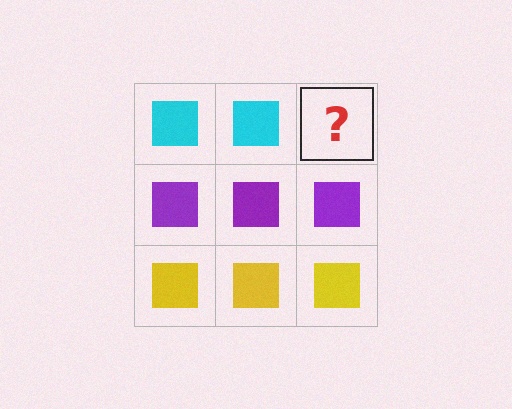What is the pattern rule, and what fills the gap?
The rule is that each row has a consistent color. The gap should be filled with a cyan square.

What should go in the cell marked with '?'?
The missing cell should contain a cyan square.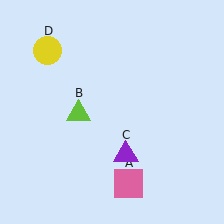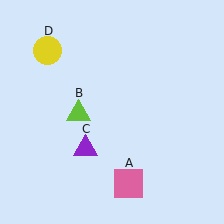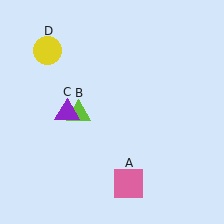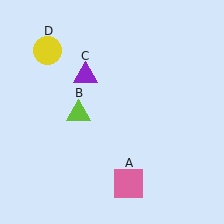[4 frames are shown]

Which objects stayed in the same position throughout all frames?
Pink square (object A) and lime triangle (object B) and yellow circle (object D) remained stationary.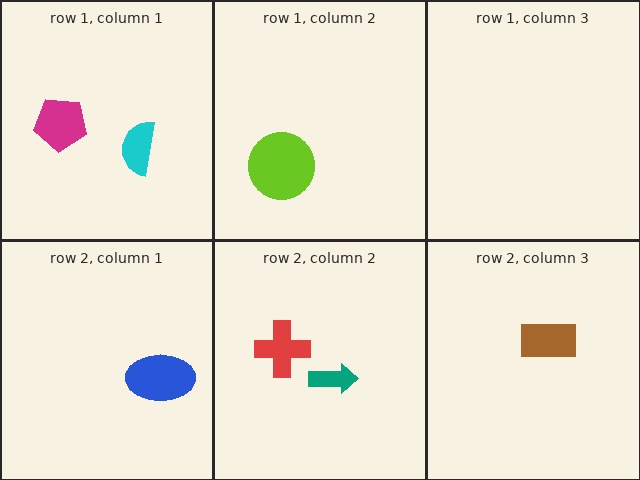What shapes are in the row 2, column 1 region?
The blue ellipse.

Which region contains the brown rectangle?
The row 2, column 3 region.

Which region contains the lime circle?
The row 1, column 2 region.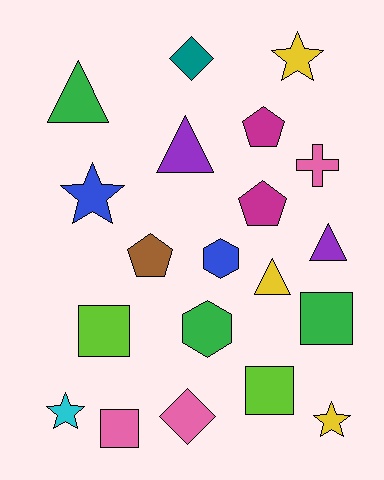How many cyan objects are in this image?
There is 1 cyan object.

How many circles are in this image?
There are no circles.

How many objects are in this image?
There are 20 objects.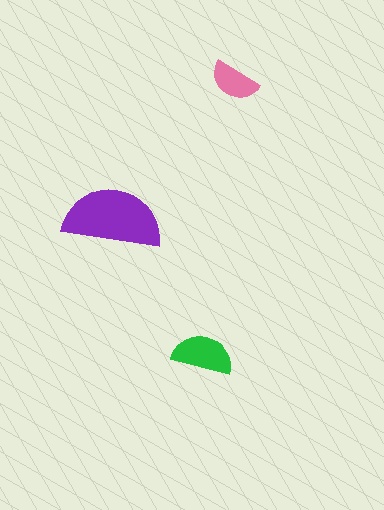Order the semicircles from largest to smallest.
the purple one, the green one, the pink one.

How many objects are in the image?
There are 3 objects in the image.